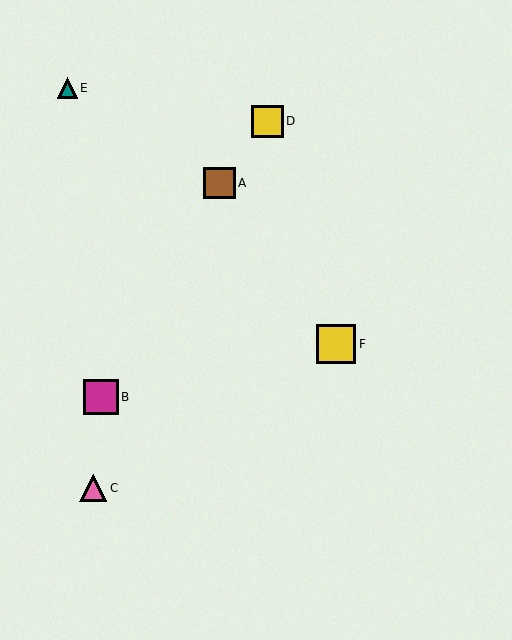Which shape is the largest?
The yellow square (labeled F) is the largest.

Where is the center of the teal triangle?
The center of the teal triangle is at (67, 88).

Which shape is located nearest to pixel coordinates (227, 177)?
The brown square (labeled A) at (219, 183) is nearest to that location.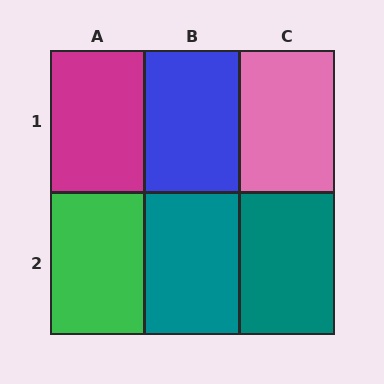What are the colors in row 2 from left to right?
Green, teal, teal.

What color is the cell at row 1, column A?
Magenta.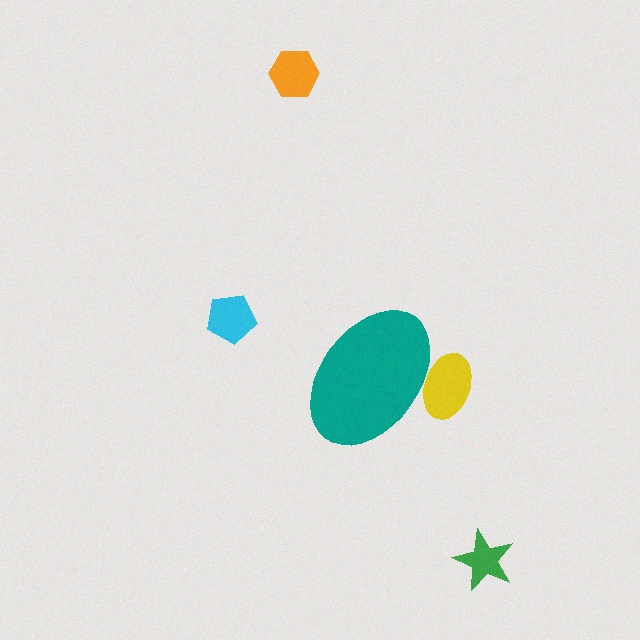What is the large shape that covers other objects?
A teal ellipse.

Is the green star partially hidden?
No, the green star is fully visible.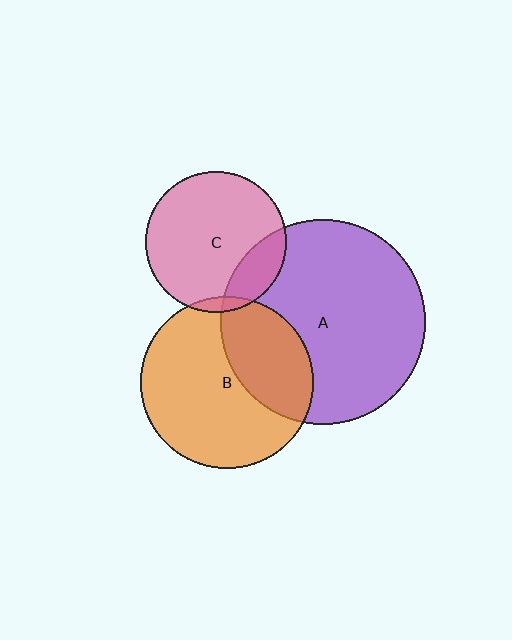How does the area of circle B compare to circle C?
Approximately 1.5 times.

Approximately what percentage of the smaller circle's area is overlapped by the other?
Approximately 35%.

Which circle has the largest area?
Circle A (purple).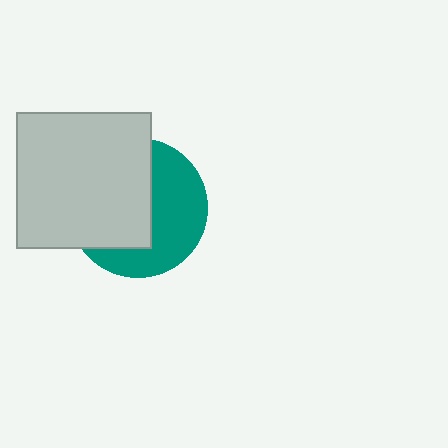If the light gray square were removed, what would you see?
You would see the complete teal circle.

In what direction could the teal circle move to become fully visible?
The teal circle could move right. That would shift it out from behind the light gray square entirely.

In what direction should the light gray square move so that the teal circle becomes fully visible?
The light gray square should move left. That is the shortest direction to clear the overlap and leave the teal circle fully visible.